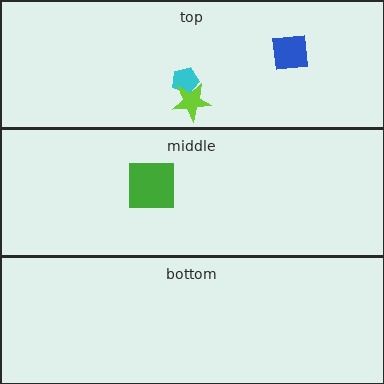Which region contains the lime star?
The top region.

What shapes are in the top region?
The cyan pentagon, the lime star, the blue square.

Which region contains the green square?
The middle region.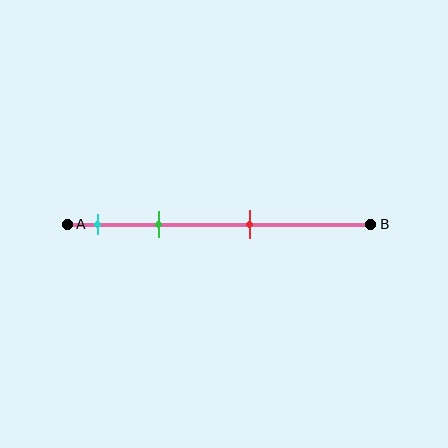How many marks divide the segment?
There are 3 marks dividing the segment.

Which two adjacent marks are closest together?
The cyan and green marks are the closest adjacent pair.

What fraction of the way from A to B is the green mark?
The green mark is approximately 30% (0.3) of the way from A to B.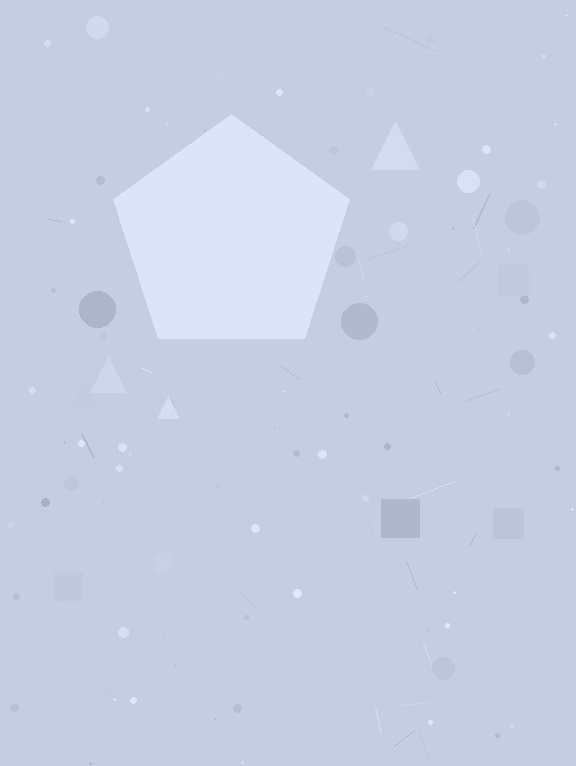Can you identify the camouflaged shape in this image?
The camouflaged shape is a pentagon.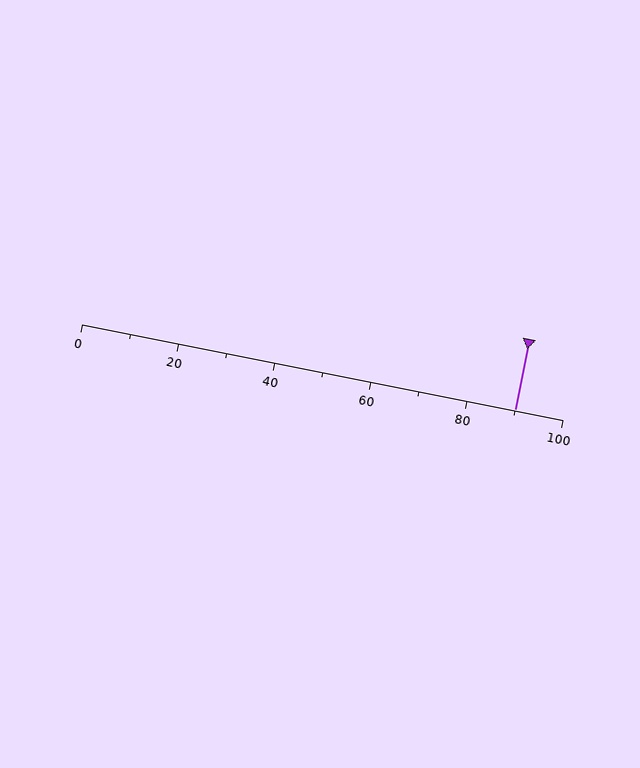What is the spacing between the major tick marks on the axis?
The major ticks are spaced 20 apart.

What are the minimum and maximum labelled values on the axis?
The axis runs from 0 to 100.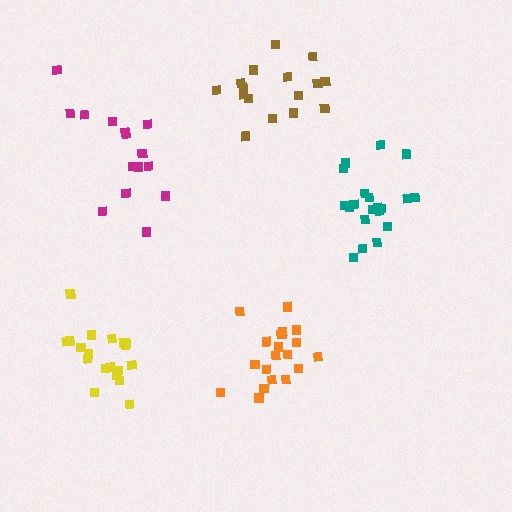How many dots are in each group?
Group 1: 20 dots, Group 2: 19 dots, Group 3: 16 dots, Group 4: 15 dots, Group 5: 20 dots (90 total).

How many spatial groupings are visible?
There are 5 spatial groupings.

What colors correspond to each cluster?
The clusters are colored: teal, orange, brown, magenta, yellow.